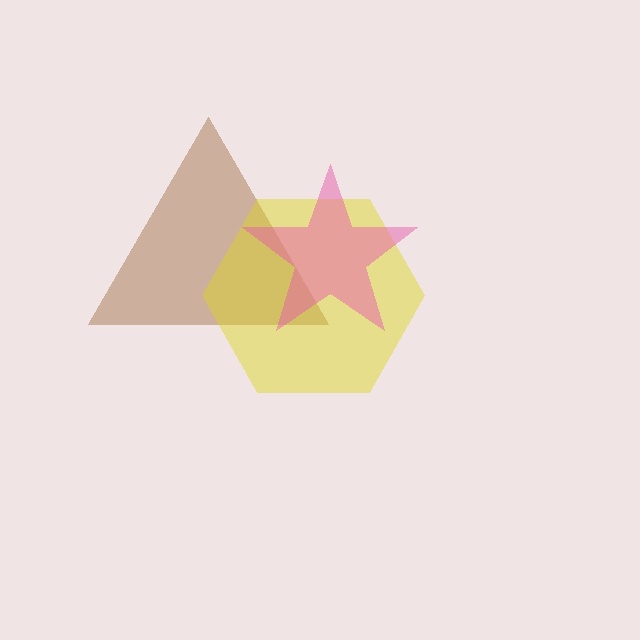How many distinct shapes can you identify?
There are 3 distinct shapes: a brown triangle, a yellow hexagon, a pink star.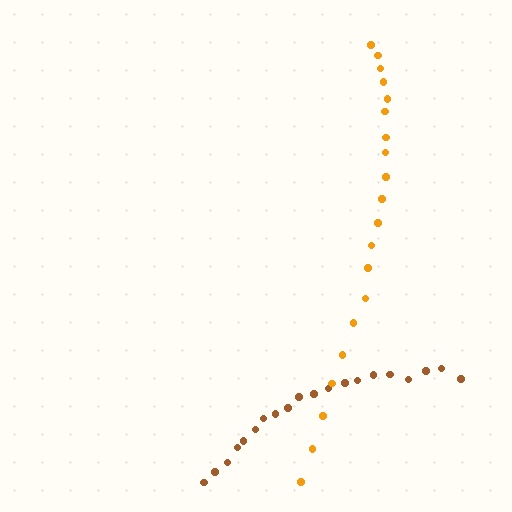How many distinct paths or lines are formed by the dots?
There are 2 distinct paths.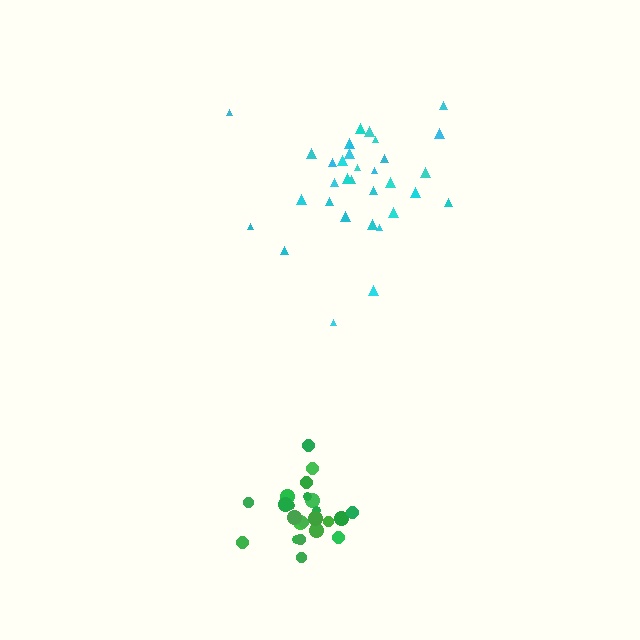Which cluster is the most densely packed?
Green.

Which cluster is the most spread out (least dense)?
Cyan.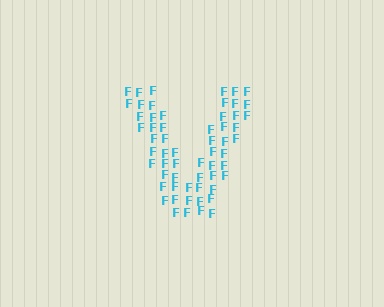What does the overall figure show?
The overall figure shows the letter V.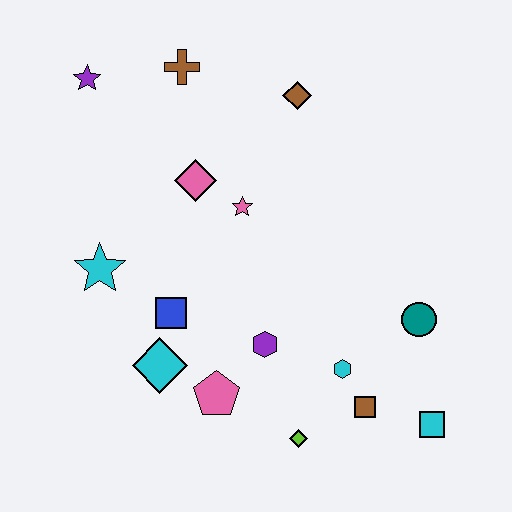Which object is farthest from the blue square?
The cyan square is farthest from the blue square.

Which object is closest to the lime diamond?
The brown square is closest to the lime diamond.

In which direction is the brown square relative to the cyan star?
The brown square is to the right of the cyan star.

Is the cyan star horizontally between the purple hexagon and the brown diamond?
No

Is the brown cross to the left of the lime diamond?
Yes